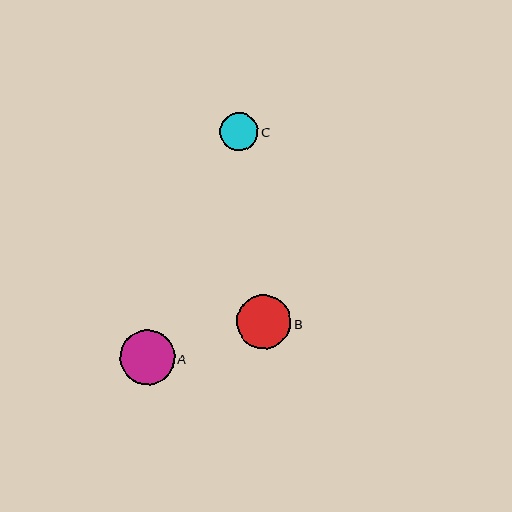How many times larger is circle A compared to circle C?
Circle A is approximately 1.4 times the size of circle C.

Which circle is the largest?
Circle A is the largest with a size of approximately 55 pixels.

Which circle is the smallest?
Circle C is the smallest with a size of approximately 38 pixels.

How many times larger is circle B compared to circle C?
Circle B is approximately 1.4 times the size of circle C.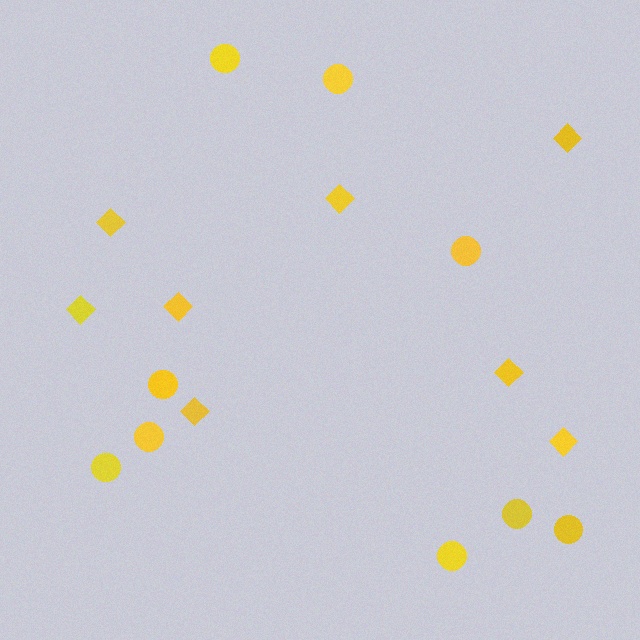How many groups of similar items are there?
There are 2 groups: one group of diamonds (8) and one group of circles (9).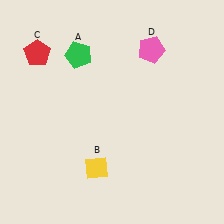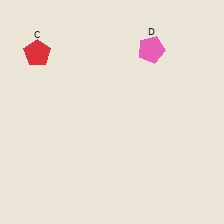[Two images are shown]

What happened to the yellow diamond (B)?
The yellow diamond (B) was removed in Image 2. It was in the bottom-left area of Image 1.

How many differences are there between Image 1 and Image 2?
There are 2 differences between the two images.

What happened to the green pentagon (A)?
The green pentagon (A) was removed in Image 2. It was in the top-left area of Image 1.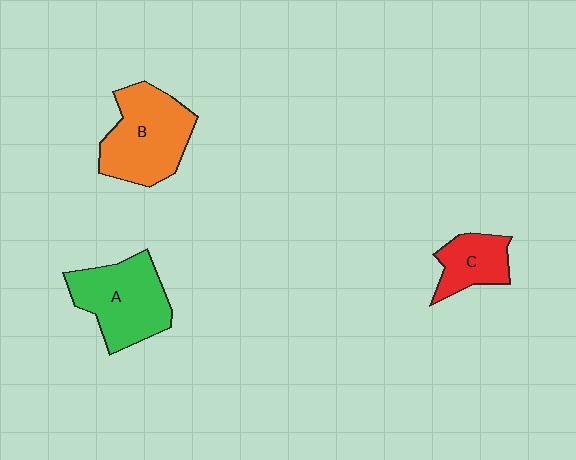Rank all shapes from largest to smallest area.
From largest to smallest: B (orange), A (green), C (red).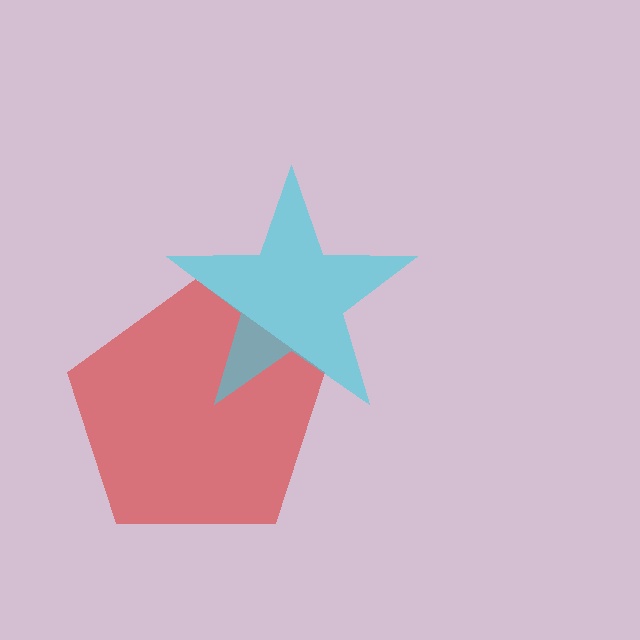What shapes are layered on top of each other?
The layered shapes are: a red pentagon, a cyan star.